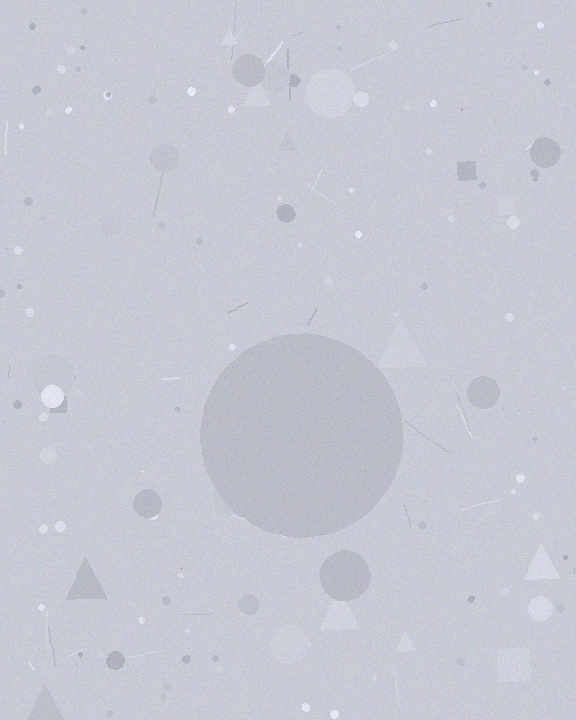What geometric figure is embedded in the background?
A circle is embedded in the background.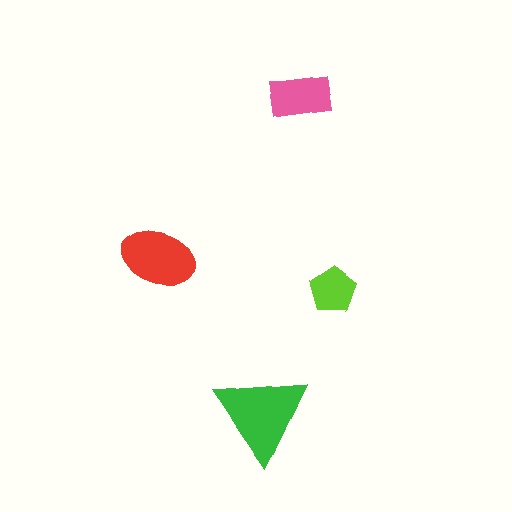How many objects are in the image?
There are 4 objects in the image.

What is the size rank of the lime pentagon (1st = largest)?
4th.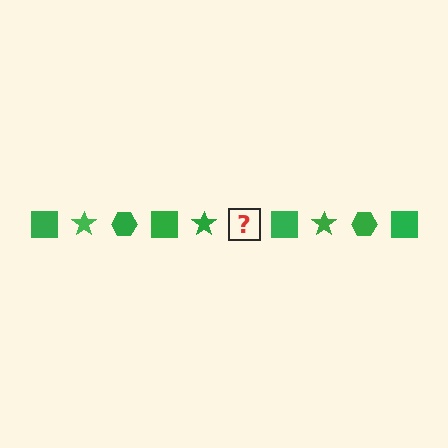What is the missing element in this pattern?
The missing element is a green hexagon.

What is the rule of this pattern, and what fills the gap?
The rule is that the pattern cycles through square, star, hexagon shapes in green. The gap should be filled with a green hexagon.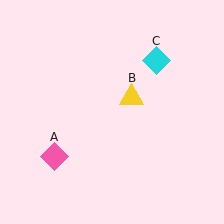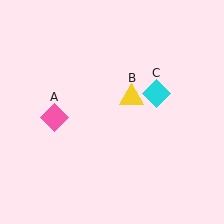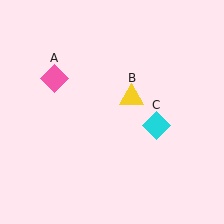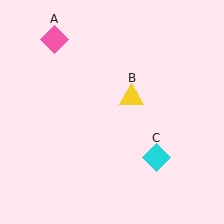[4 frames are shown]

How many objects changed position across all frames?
2 objects changed position: pink diamond (object A), cyan diamond (object C).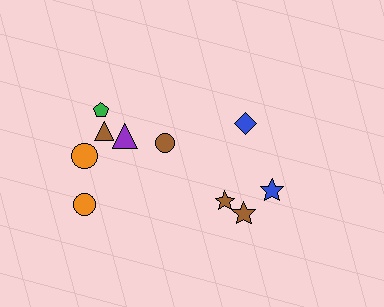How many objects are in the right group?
There are 4 objects.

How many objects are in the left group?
There are 6 objects.